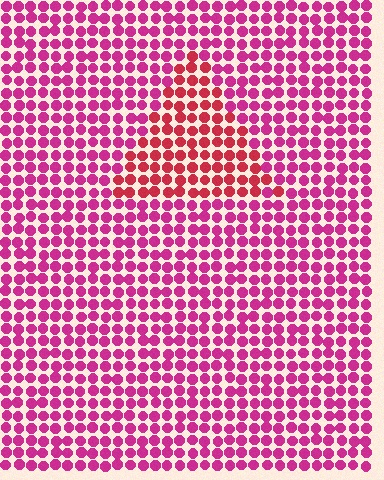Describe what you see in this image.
The image is filled with small magenta elements in a uniform arrangement. A triangle-shaped region is visible where the elements are tinted to a slightly different hue, forming a subtle color boundary.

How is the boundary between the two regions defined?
The boundary is defined purely by a slight shift in hue (about 29 degrees). Spacing, size, and orientation are identical on both sides.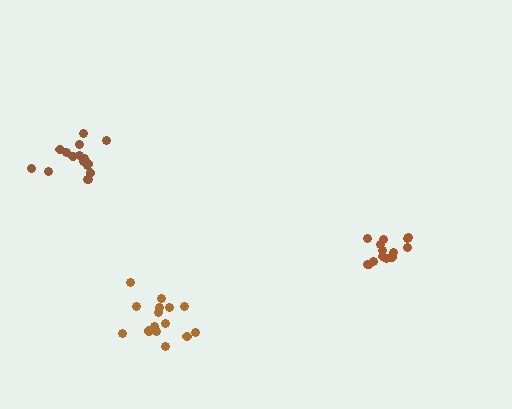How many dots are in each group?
Group 1: 14 dots, Group 2: 15 dots, Group 3: 16 dots (45 total).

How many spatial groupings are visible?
There are 3 spatial groupings.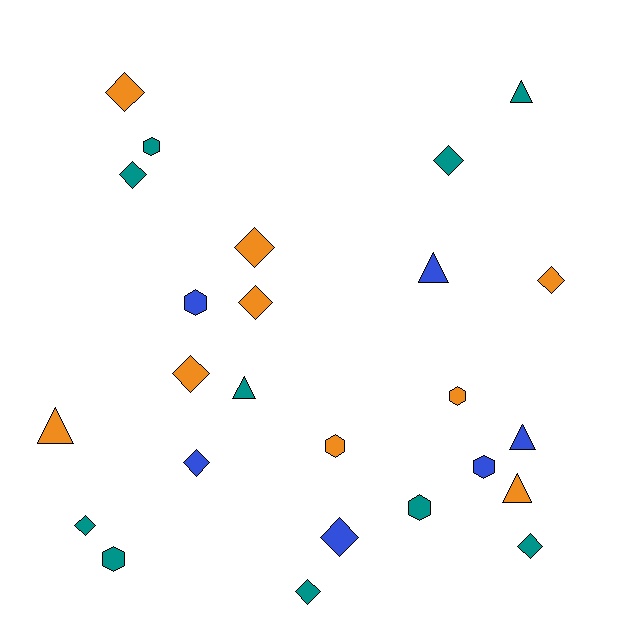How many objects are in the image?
There are 25 objects.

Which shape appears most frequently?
Diamond, with 12 objects.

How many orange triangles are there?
There are 2 orange triangles.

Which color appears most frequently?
Teal, with 10 objects.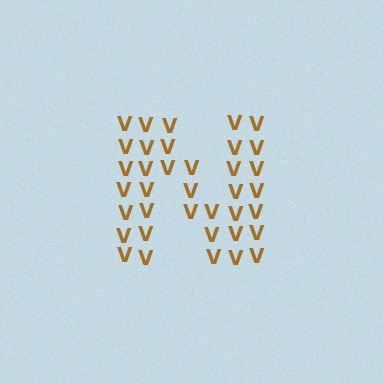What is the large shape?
The large shape is the letter N.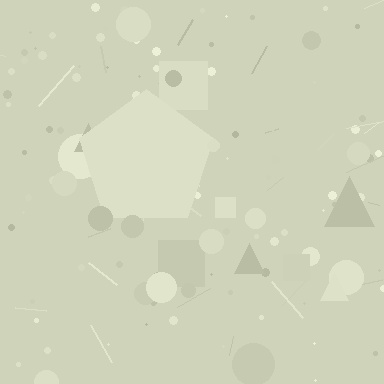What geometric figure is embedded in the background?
A pentagon is embedded in the background.